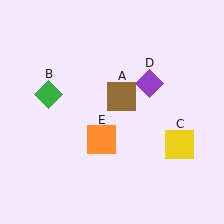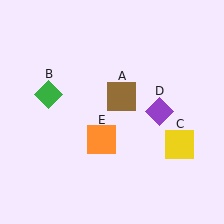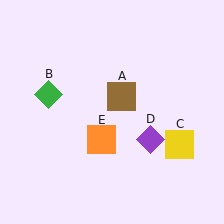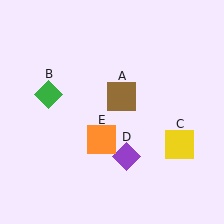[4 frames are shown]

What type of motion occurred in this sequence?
The purple diamond (object D) rotated clockwise around the center of the scene.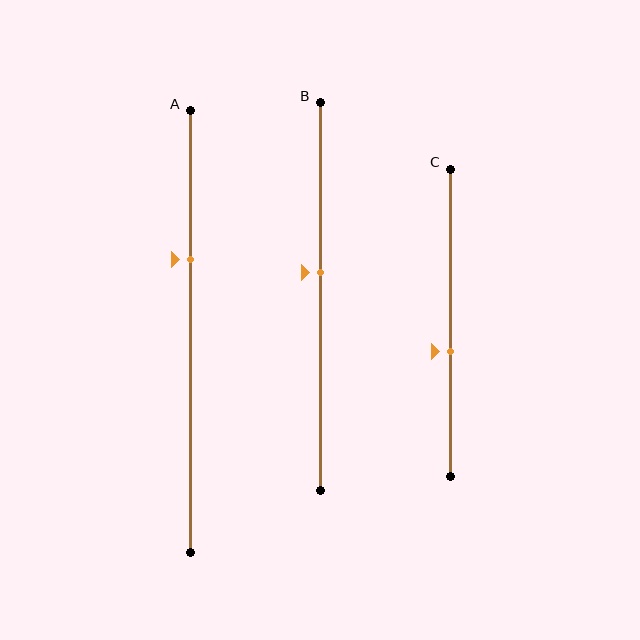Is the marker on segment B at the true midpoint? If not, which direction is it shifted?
No, the marker on segment B is shifted upward by about 6% of the segment length.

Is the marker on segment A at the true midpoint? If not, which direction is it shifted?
No, the marker on segment A is shifted upward by about 16% of the segment length.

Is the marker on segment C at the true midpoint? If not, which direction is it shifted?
No, the marker on segment C is shifted downward by about 9% of the segment length.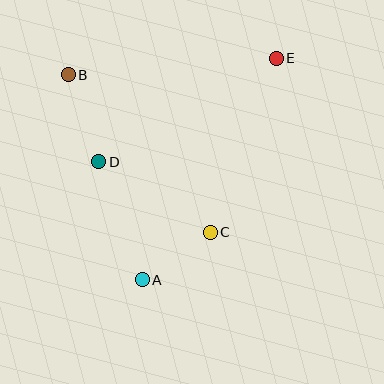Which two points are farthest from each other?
Points A and E are farthest from each other.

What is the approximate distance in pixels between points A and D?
The distance between A and D is approximately 126 pixels.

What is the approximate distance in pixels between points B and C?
The distance between B and C is approximately 212 pixels.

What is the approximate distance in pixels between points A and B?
The distance between A and B is approximately 218 pixels.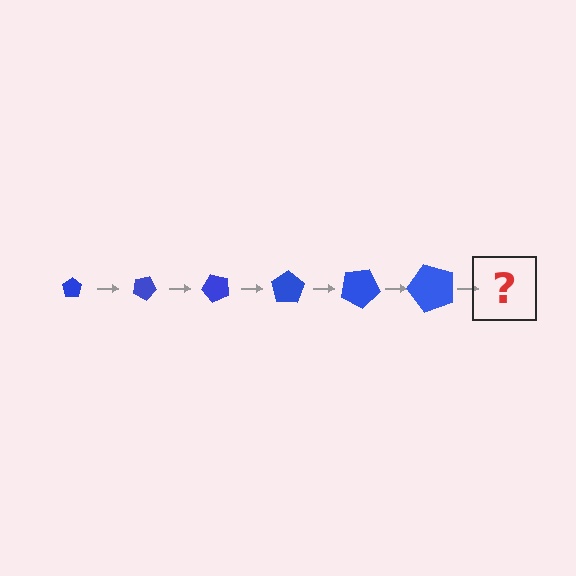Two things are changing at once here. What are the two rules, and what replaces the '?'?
The two rules are that the pentagon grows larger each step and it rotates 25 degrees each step. The '?' should be a pentagon, larger than the previous one and rotated 150 degrees from the start.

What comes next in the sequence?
The next element should be a pentagon, larger than the previous one and rotated 150 degrees from the start.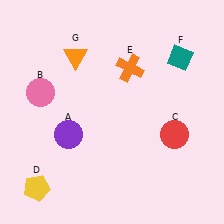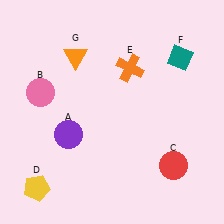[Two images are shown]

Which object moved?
The red circle (C) moved down.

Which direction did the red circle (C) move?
The red circle (C) moved down.